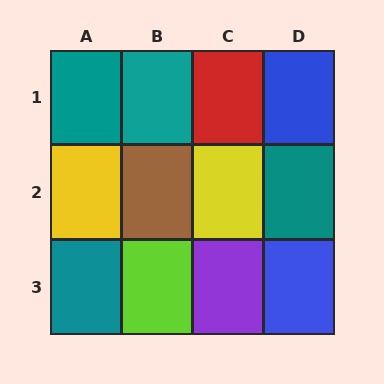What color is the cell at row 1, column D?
Blue.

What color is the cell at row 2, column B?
Brown.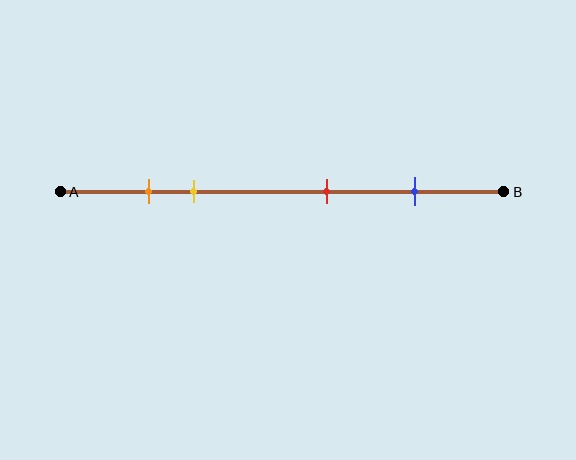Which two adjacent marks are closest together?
The orange and yellow marks are the closest adjacent pair.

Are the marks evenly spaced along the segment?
No, the marks are not evenly spaced.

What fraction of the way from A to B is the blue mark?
The blue mark is approximately 80% (0.8) of the way from A to B.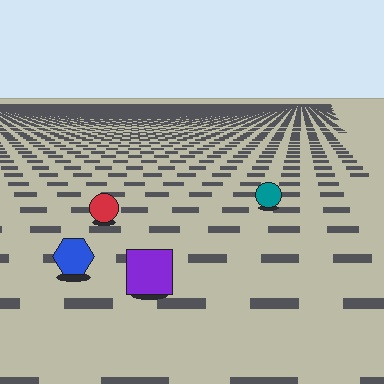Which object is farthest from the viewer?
The teal circle is farthest from the viewer. It appears smaller and the ground texture around it is denser.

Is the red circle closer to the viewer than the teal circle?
Yes. The red circle is closer — you can tell from the texture gradient: the ground texture is coarser near it.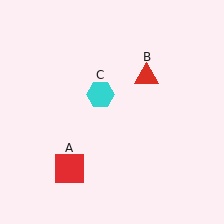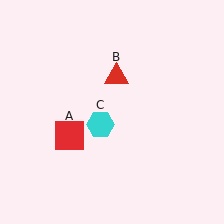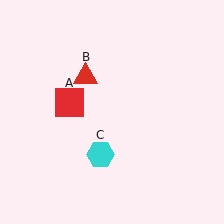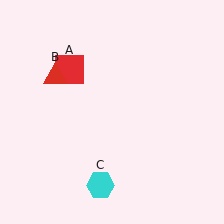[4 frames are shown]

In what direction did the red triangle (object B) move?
The red triangle (object B) moved left.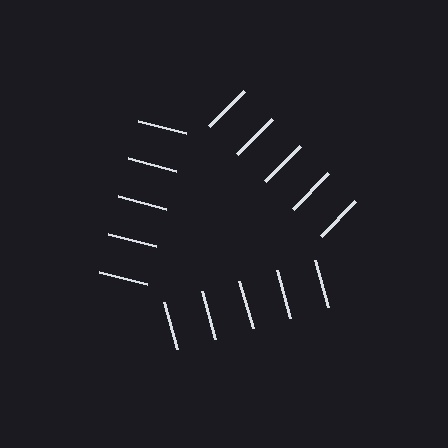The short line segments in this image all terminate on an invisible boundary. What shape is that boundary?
An illusory triangle — the line segments terminate on its edges but no continuous stroke is drawn.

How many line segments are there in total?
15 — 5 along each of the 3 edges.